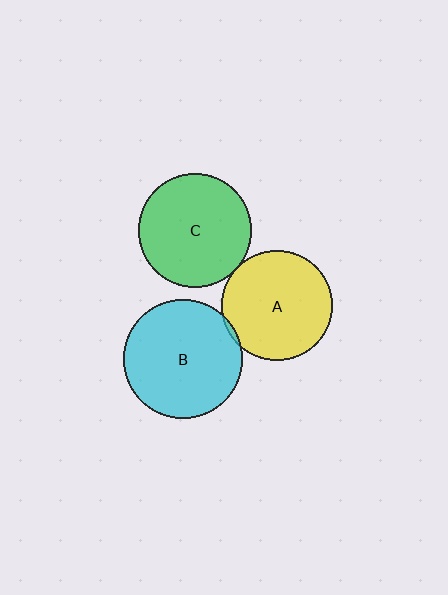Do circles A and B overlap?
Yes.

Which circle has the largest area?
Circle B (cyan).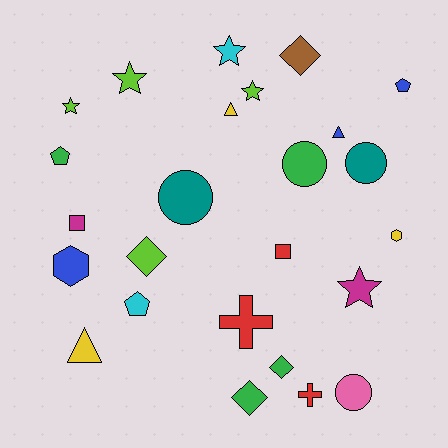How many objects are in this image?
There are 25 objects.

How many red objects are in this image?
There are 3 red objects.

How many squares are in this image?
There are 2 squares.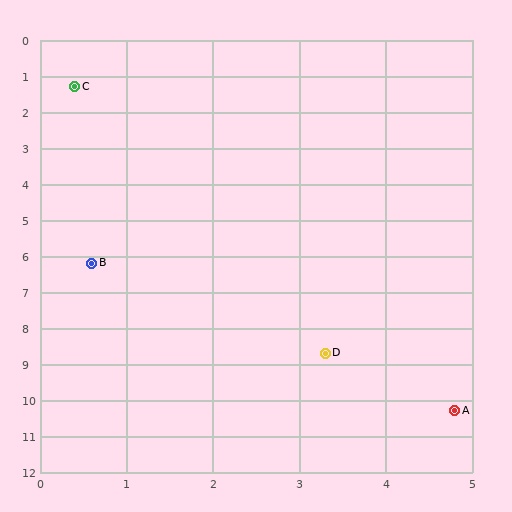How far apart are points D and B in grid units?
Points D and B are about 3.7 grid units apart.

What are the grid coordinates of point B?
Point B is at approximately (0.6, 6.2).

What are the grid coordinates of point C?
Point C is at approximately (0.4, 1.3).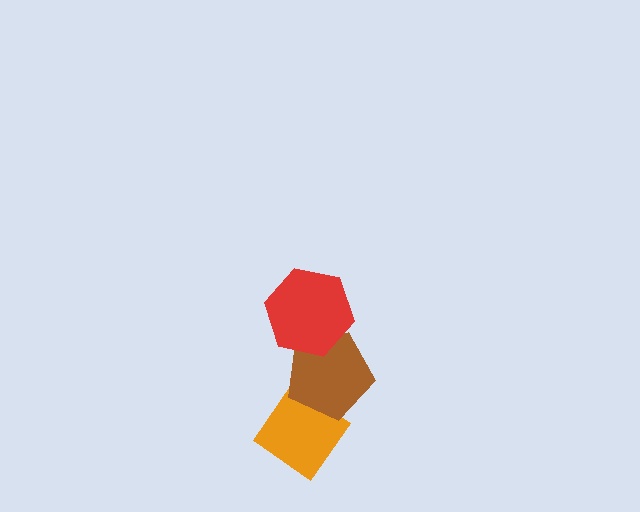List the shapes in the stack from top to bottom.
From top to bottom: the red hexagon, the brown pentagon, the orange diamond.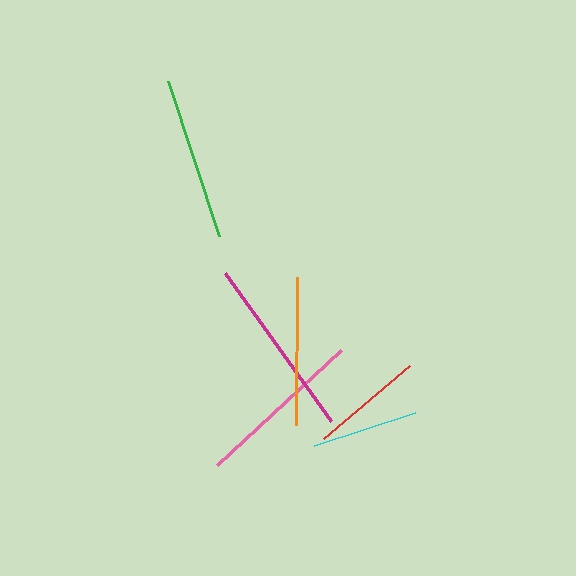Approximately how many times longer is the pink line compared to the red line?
The pink line is approximately 1.5 times the length of the red line.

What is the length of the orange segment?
The orange segment is approximately 148 pixels long.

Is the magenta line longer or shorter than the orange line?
The magenta line is longer than the orange line.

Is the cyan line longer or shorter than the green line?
The green line is longer than the cyan line.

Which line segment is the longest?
The magenta line is the longest at approximately 182 pixels.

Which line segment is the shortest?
The cyan line is the shortest at approximately 106 pixels.